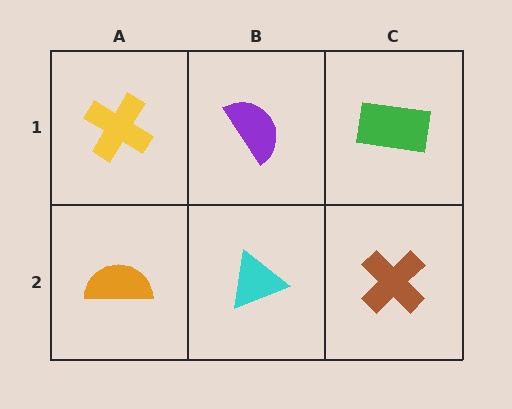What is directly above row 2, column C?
A green rectangle.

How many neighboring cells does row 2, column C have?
2.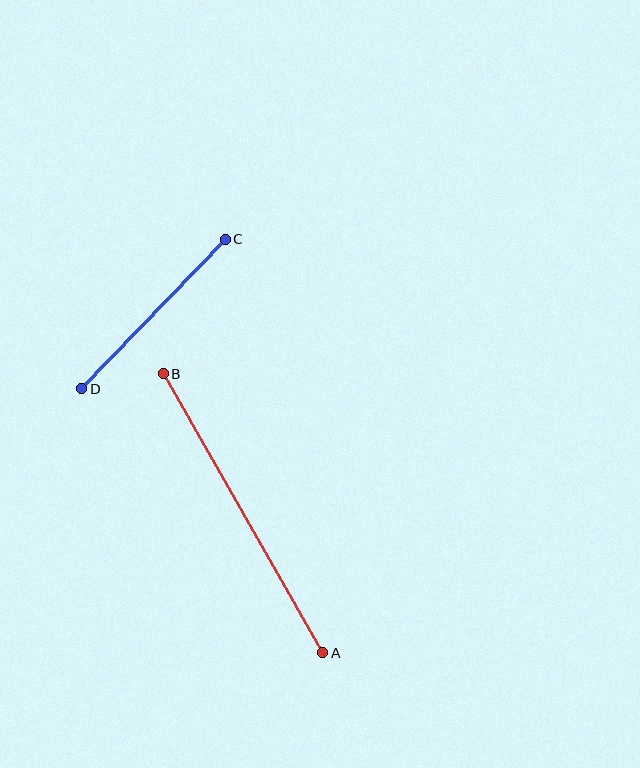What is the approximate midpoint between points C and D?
The midpoint is at approximately (153, 314) pixels.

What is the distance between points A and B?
The distance is approximately 321 pixels.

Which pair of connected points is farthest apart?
Points A and B are farthest apart.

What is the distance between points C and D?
The distance is approximately 207 pixels.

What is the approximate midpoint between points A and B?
The midpoint is at approximately (243, 513) pixels.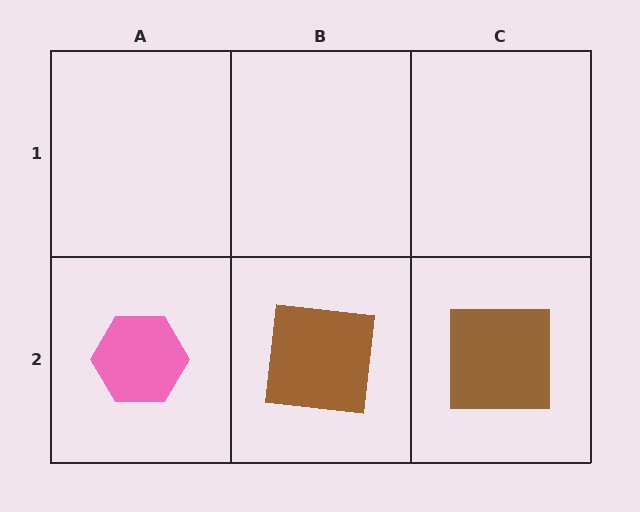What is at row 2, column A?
A pink hexagon.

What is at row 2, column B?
A brown square.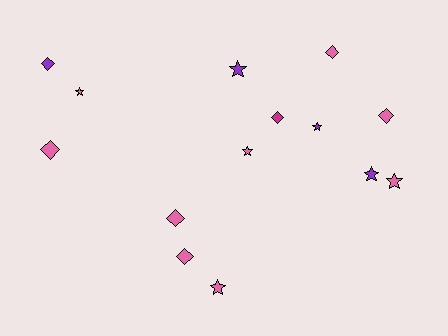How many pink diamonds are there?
There are 5 pink diamonds.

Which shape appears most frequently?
Diamond, with 7 objects.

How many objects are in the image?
There are 14 objects.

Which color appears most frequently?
Pink, with 9 objects.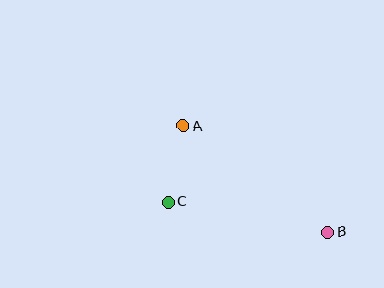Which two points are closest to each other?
Points A and C are closest to each other.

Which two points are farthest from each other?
Points A and B are farthest from each other.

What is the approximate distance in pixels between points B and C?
The distance between B and C is approximately 162 pixels.